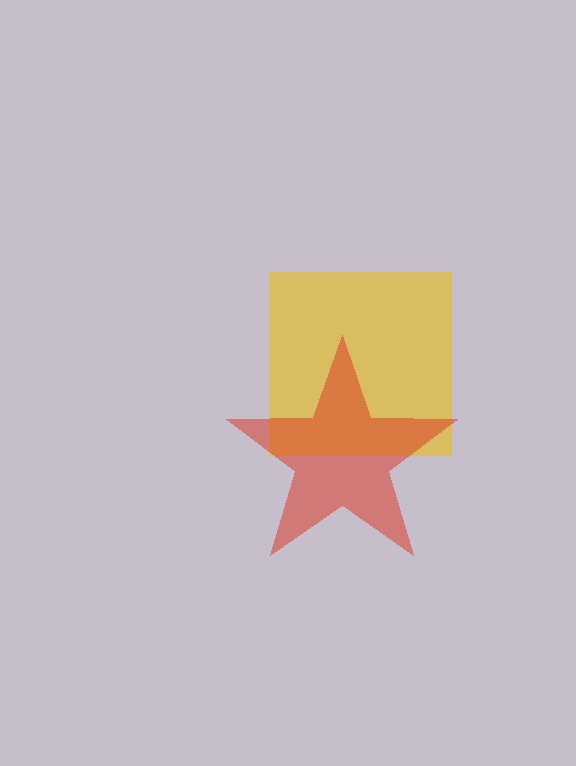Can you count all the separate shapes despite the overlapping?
Yes, there are 2 separate shapes.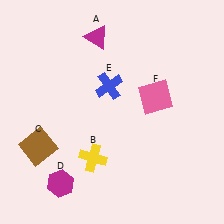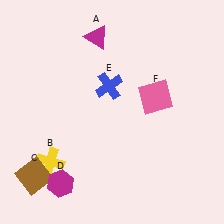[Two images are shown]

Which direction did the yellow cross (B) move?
The yellow cross (B) moved left.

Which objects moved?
The objects that moved are: the yellow cross (B), the brown square (C).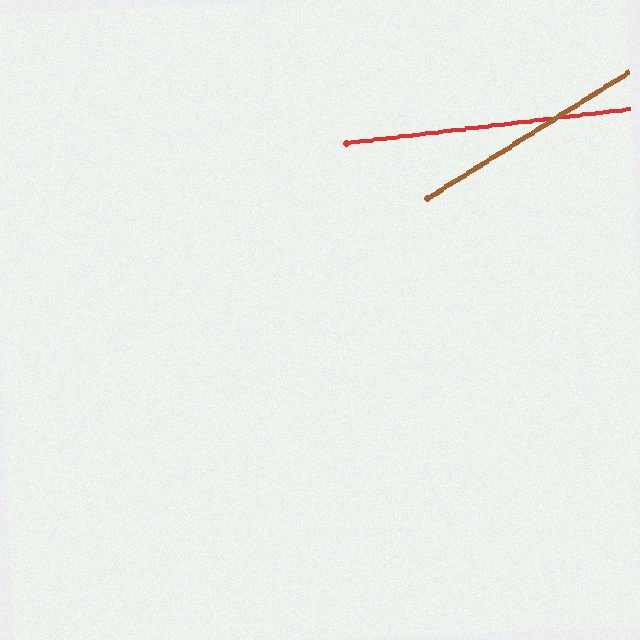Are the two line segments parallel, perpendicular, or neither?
Neither parallel nor perpendicular — they differ by about 25°.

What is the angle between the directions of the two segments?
Approximately 25 degrees.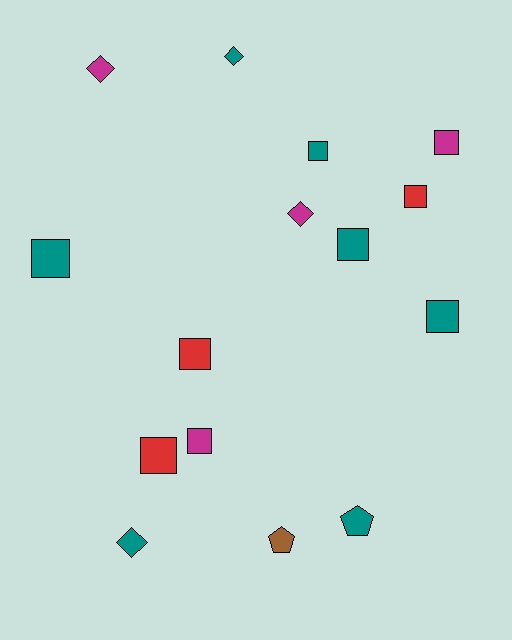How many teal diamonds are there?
There are 2 teal diamonds.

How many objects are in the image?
There are 15 objects.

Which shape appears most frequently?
Square, with 9 objects.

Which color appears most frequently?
Teal, with 7 objects.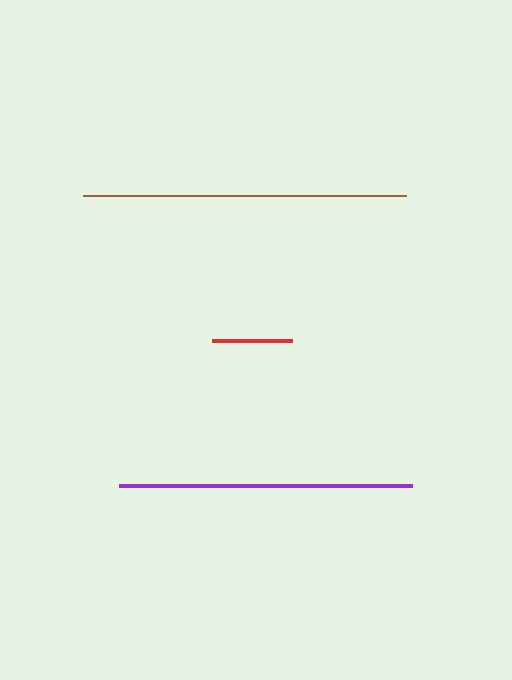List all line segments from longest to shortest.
From longest to shortest: brown, purple, red.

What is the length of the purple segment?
The purple segment is approximately 293 pixels long.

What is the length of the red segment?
The red segment is approximately 79 pixels long.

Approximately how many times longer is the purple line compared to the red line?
The purple line is approximately 3.7 times the length of the red line.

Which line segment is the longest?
The brown line is the longest at approximately 323 pixels.